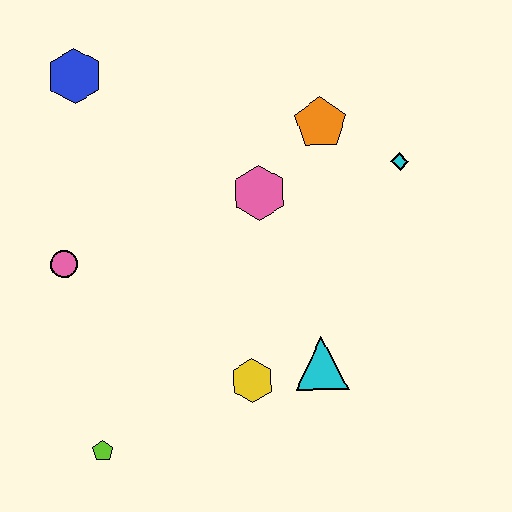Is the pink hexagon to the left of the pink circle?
No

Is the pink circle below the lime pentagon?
No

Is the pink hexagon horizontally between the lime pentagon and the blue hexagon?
No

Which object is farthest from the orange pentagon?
The lime pentagon is farthest from the orange pentagon.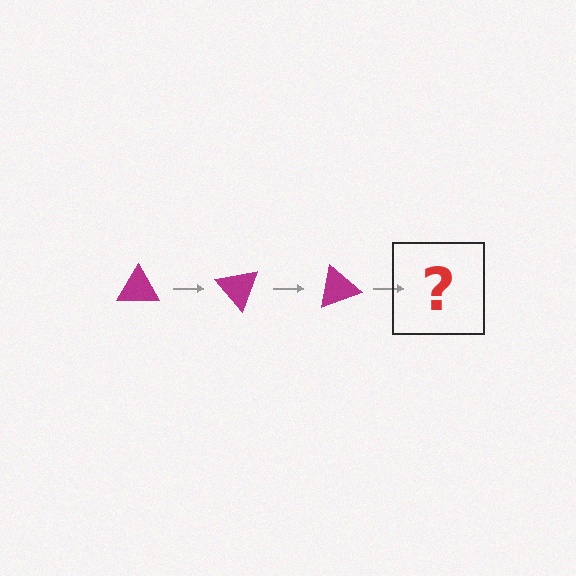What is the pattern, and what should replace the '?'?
The pattern is that the triangle rotates 50 degrees each step. The '?' should be a magenta triangle rotated 150 degrees.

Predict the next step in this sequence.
The next step is a magenta triangle rotated 150 degrees.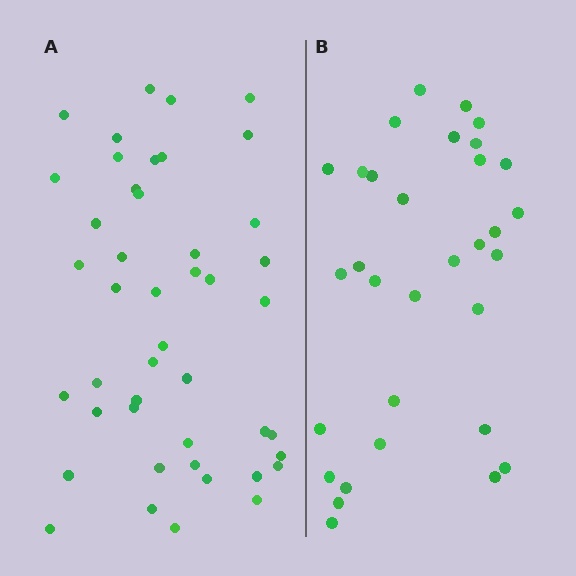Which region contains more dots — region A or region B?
Region A (the left region) has more dots.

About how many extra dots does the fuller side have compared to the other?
Region A has approximately 15 more dots than region B.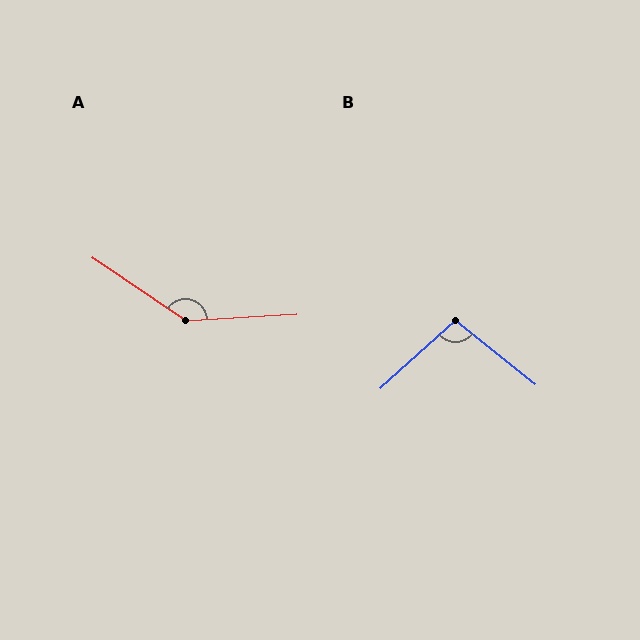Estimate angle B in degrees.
Approximately 99 degrees.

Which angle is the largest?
A, at approximately 143 degrees.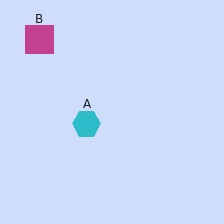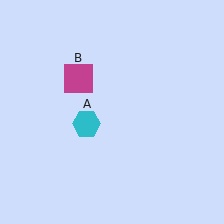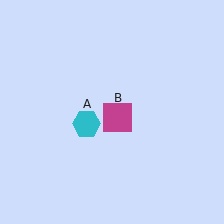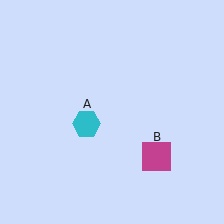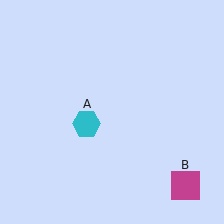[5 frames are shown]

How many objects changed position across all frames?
1 object changed position: magenta square (object B).